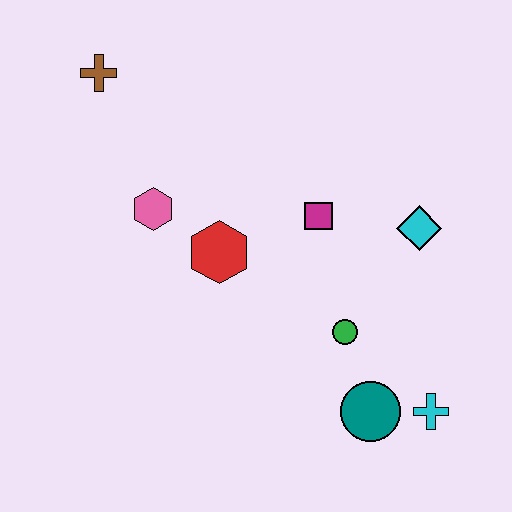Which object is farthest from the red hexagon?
The cyan cross is farthest from the red hexagon.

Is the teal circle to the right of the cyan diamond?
No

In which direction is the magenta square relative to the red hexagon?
The magenta square is to the right of the red hexagon.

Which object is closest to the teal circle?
The cyan cross is closest to the teal circle.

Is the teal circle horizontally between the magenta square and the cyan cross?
Yes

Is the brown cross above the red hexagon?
Yes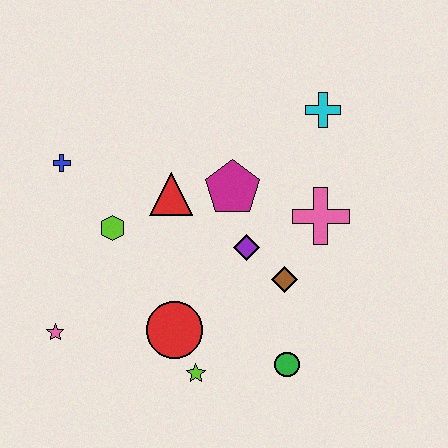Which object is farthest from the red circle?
The cyan cross is farthest from the red circle.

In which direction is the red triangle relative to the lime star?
The red triangle is above the lime star.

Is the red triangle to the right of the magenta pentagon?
No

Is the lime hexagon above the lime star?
Yes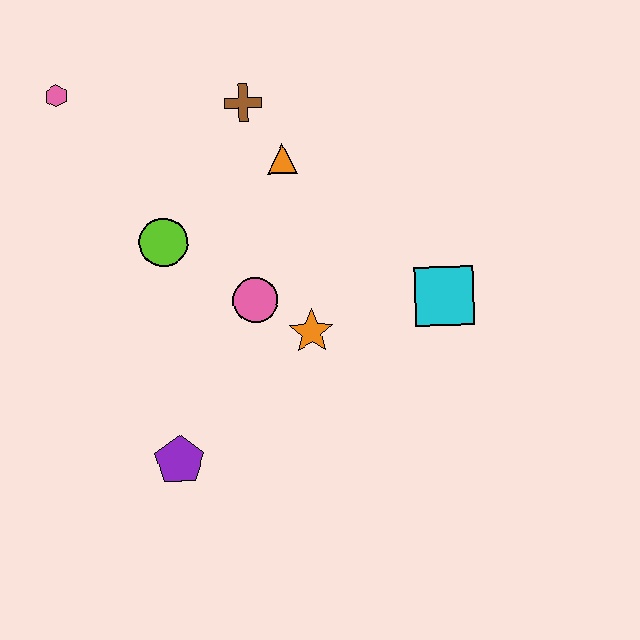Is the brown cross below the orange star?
No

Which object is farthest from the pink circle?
The pink hexagon is farthest from the pink circle.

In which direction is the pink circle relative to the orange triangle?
The pink circle is below the orange triangle.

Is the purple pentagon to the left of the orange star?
Yes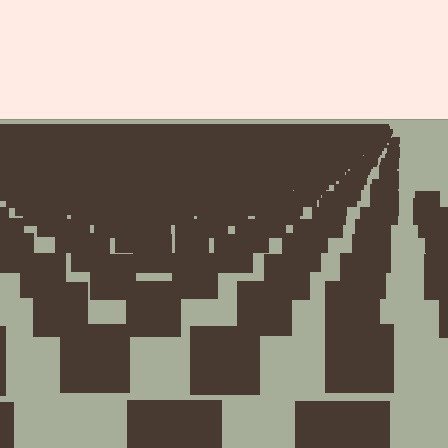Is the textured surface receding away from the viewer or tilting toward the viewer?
The surface is receding away from the viewer. Texture elements get smaller and denser toward the top.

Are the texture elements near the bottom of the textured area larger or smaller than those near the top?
Larger. Near the bottom, elements are closer to the viewer and appear at a bigger on-screen size.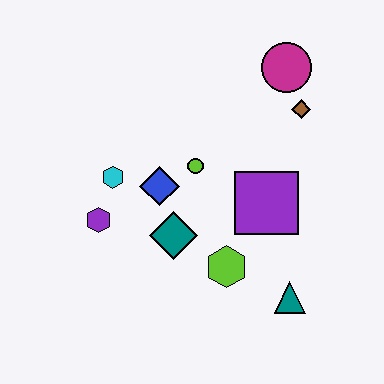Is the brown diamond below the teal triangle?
No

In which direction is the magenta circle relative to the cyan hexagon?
The magenta circle is to the right of the cyan hexagon.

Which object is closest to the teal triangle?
The lime hexagon is closest to the teal triangle.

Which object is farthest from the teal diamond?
The magenta circle is farthest from the teal diamond.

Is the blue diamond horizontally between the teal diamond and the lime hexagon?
No